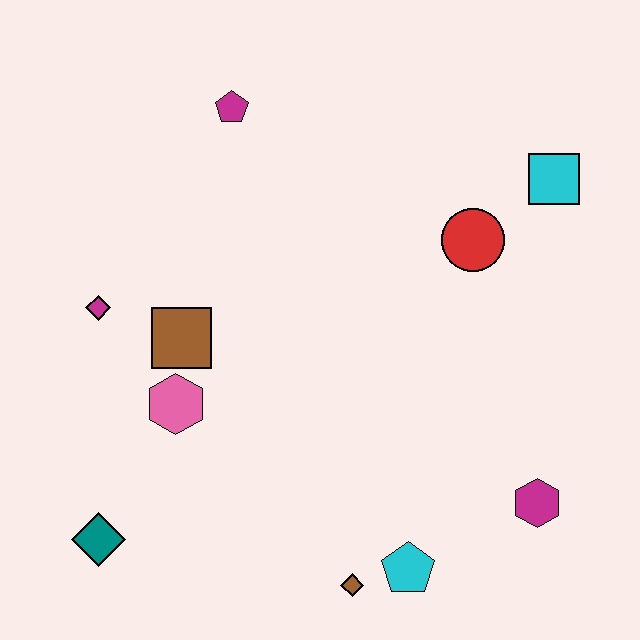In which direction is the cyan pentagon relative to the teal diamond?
The cyan pentagon is to the right of the teal diamond.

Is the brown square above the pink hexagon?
Yes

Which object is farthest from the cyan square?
The teal diamond is farthest from the cyan square.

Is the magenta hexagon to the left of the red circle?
No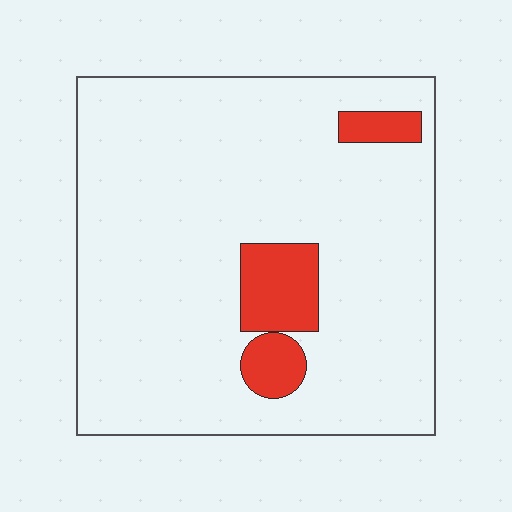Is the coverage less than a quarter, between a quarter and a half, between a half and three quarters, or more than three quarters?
Less than a quarter.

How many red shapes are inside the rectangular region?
3.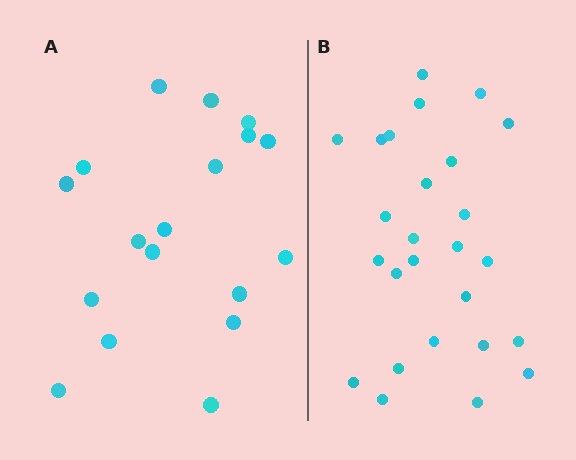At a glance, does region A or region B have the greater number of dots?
Region B (the right region) has more dots.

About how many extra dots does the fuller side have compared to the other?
Region B has roughly 8 or so more dots than region A.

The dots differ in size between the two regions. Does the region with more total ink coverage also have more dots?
No. Region A has more total ink coverage because its dots are larger, but region B actually contains more individual dots. Total area can be misleading — the number of items is what matters here.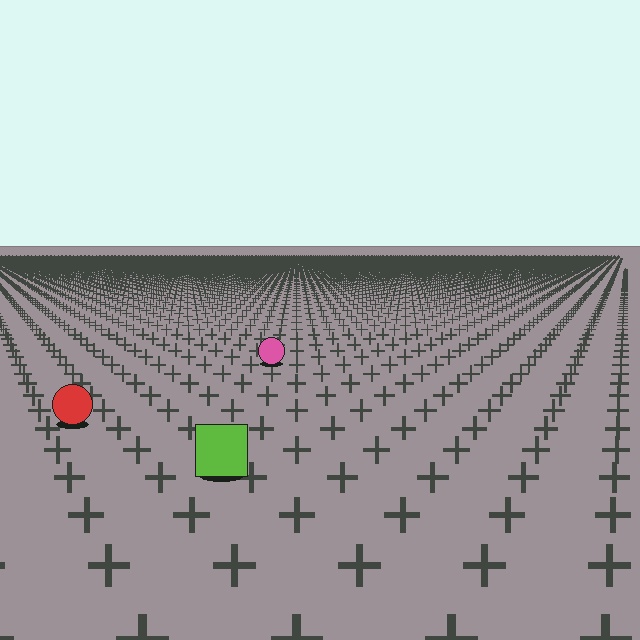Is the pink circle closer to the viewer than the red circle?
No. The red circle is closer — you can tell from the texture gradient: the ground texture is coarser near it.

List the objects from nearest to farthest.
From nearest to farthest: the lime square, the red circle, the pink circle.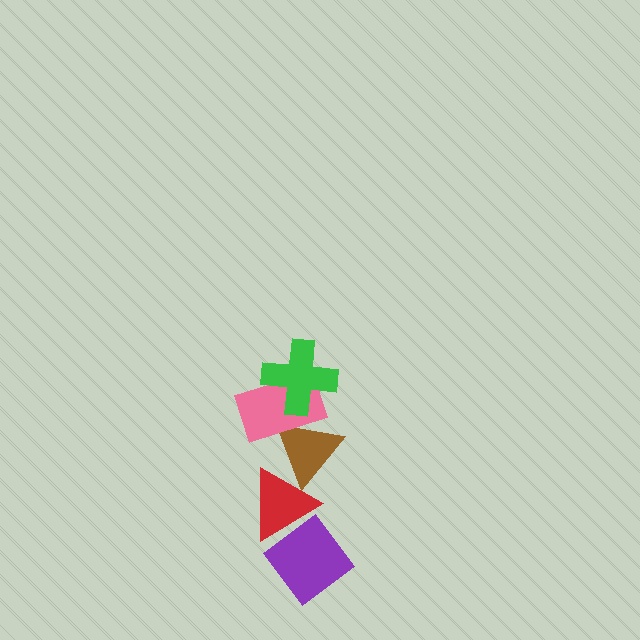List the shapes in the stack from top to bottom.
From top to bottom: the green cross, the pink rectangle, the brown triangle, the red triangle, the purple diamond.